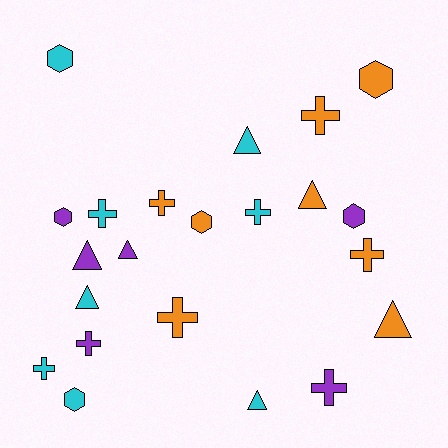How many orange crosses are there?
There are 4 orange crosses.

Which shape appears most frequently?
Cross, with 9 objects.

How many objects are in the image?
There are 22 objects.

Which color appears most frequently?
Cyan, with 8 objects.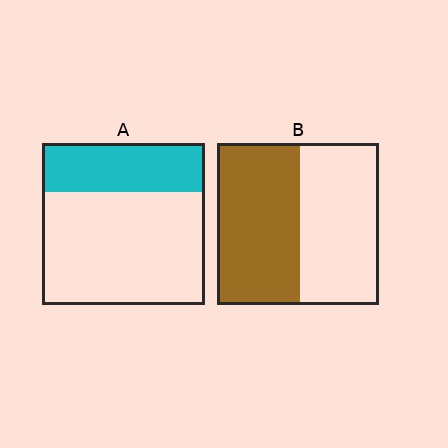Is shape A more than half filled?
No.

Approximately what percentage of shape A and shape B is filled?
A is approximately 30% and B is approximately 50%.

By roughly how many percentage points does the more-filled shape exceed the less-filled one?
By roughly 20 percentage points (B over A).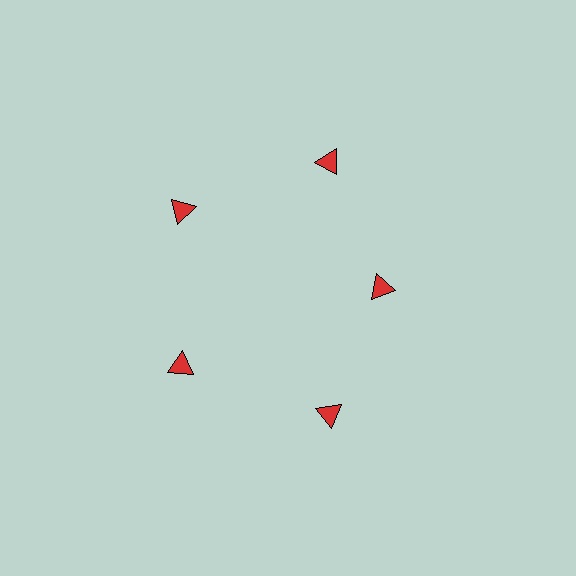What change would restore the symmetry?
The symmetry would be restored by moving it outward, back onto the ring so that all 5 triangles sit at equal angles and equal distance from the center.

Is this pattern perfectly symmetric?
No. The 5 red triangles are arranged in a ring, but one element near the 3 o'clock position is pulled inward toward the center, breaking the 5-fold rotational symmetry.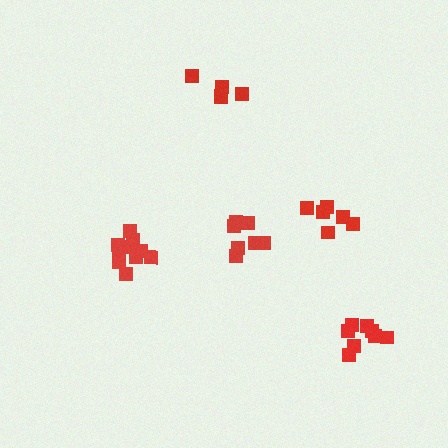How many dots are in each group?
Group 1: 6 dots, Group 2: 8 dots, Group 3: 11 dots, Group 4: 5 dots, Group 5: 7 dots (37 total).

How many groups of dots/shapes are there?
There are 5 groups.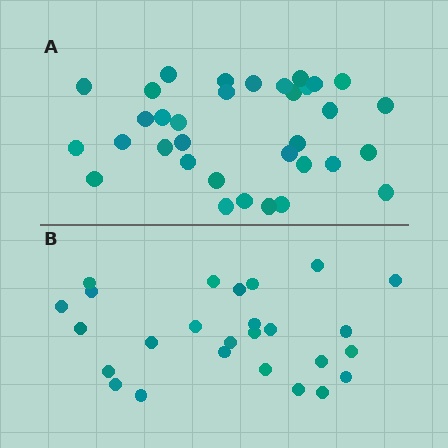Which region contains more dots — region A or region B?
Region A (the top region) has more dots.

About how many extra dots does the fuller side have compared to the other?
Region A has roughly 8 or so more dots than region B.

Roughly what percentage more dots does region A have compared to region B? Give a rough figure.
About 30% more.